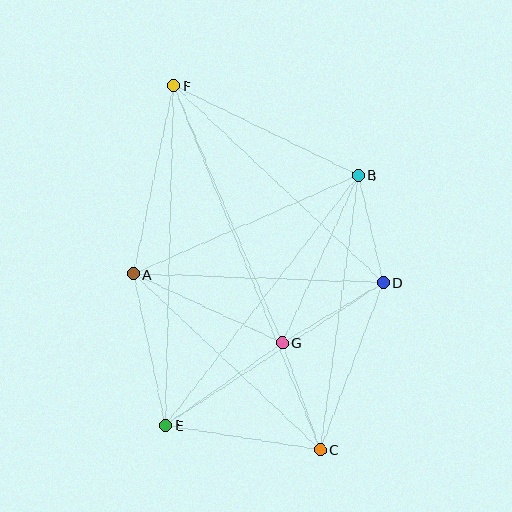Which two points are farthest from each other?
Points C and F are farthest from each other.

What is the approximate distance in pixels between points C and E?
The distance between C and E is approximately 156 pixels.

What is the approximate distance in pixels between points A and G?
The distance between A and G is approximately 164 pixels.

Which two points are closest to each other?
Points B and D are closest to each other.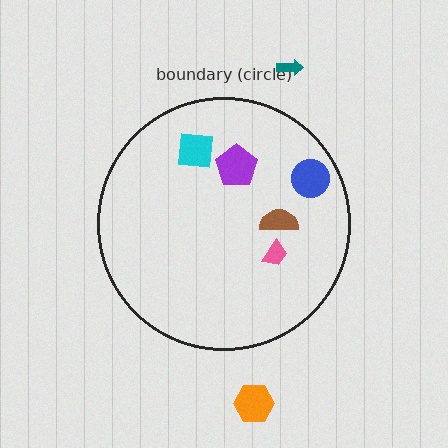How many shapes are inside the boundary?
5 inside, 2 outside.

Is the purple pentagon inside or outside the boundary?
Inside.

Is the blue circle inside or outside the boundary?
Inside.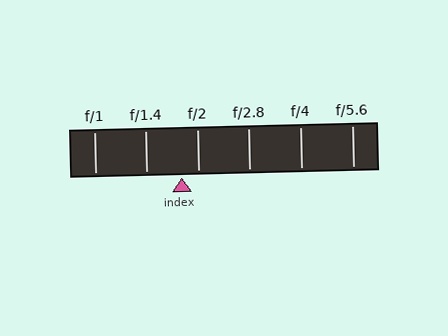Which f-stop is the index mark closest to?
The index mark is closest to f/2.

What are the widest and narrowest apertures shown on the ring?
The widest aperture shown is f/1 and the narrowest is f/5.6.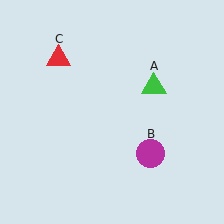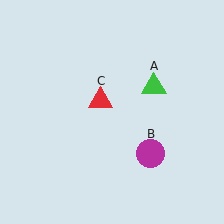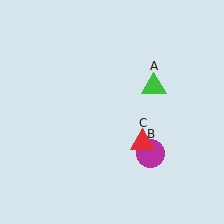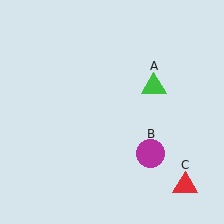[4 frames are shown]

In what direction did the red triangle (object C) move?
The red triangle (object C) moved down and to the right.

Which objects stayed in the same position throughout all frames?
Green triangle (object A) and magenta circle (object B) remained stationary.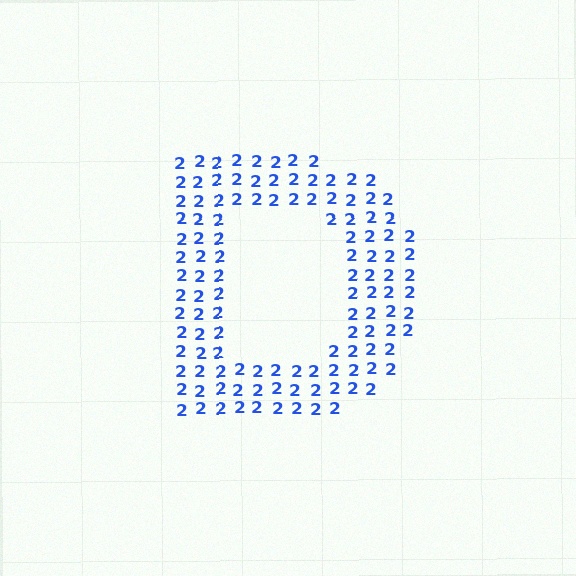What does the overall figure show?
The overall figure shows the letter D.